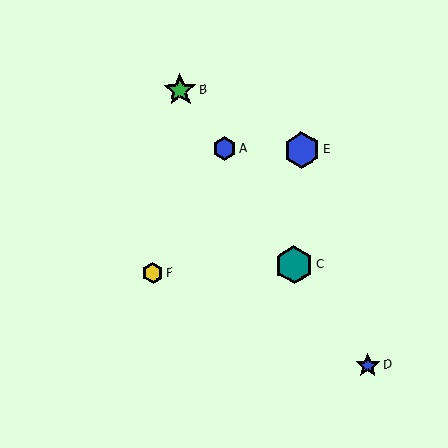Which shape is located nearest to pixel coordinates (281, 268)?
The teal hexagon (labeled C) at (294, 265) is nearest to that location.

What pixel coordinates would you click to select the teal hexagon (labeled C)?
Click at (294, 265) to select the teal hexagon C.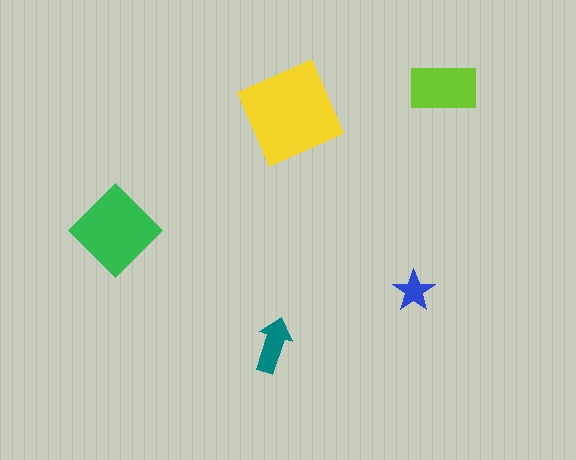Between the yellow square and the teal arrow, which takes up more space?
The yellow square.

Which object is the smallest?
The blue star.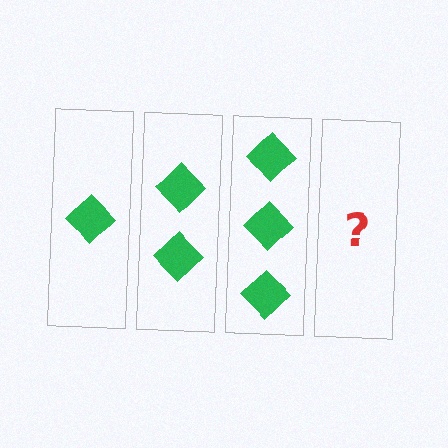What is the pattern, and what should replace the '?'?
The pattern is that each step adds one more diamond. The '?' should be 4 diamonds.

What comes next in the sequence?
The next element should be 4 diamonds.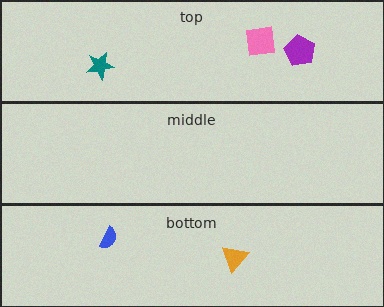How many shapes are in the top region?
3.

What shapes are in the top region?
The pink square, the teal star, the purple pentagon.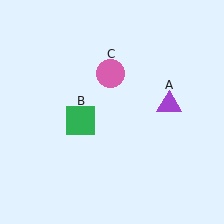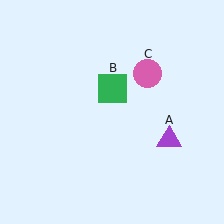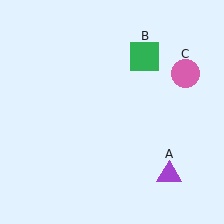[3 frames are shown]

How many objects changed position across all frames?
3 objects changed position: purple triangle (object A), green square (object B), pink circle (object C).